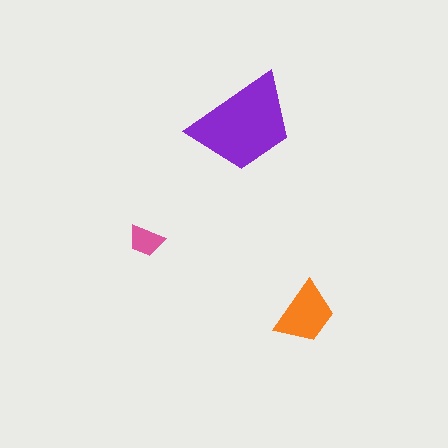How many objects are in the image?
There are 3 objects in the image.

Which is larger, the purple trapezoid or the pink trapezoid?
The purple one.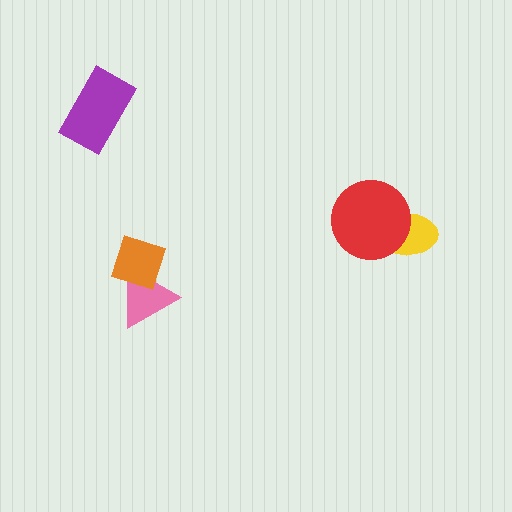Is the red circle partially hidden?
No, no other shape covers it.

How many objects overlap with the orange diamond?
1 object overlaps with the orange diamond.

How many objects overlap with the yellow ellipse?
1 object overlaps with the yellow ellipse.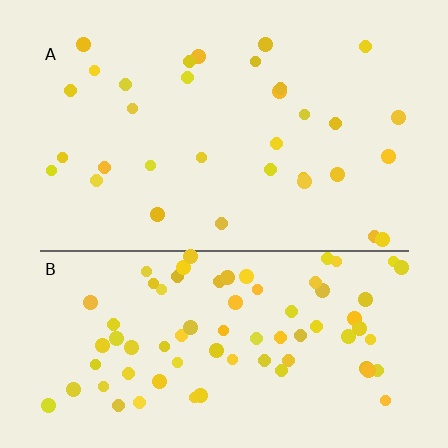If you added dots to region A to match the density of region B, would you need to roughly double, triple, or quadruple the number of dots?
Approximately double.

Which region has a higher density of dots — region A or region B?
B (the bottom).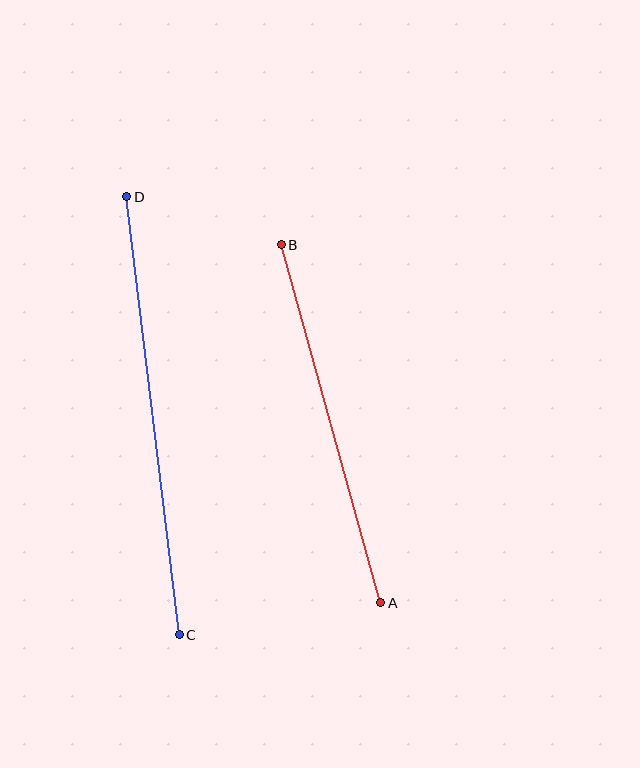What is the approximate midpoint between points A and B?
The midpoint is at approximately (331, 424) pixels.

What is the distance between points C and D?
The distance is approximately 441 pixels.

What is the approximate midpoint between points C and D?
The midpoint is at approximately (153, 416) pixels.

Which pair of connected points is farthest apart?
Points C and D are farthest apart.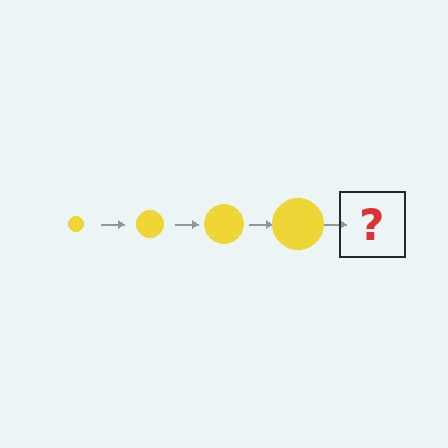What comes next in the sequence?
The next element should be a yellow circle, larger than the previous one.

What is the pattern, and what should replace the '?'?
The pattern is that the circle gets progressively larger each step. The '?' should be a yellow circle, larger than the previous one.